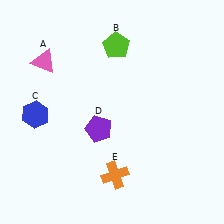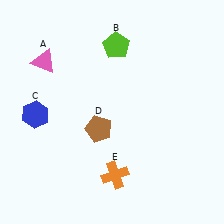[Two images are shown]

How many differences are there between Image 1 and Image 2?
There is 1 difference between the two images.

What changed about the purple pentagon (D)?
In Image 1, D is purple. In Image 2, it changed to brown.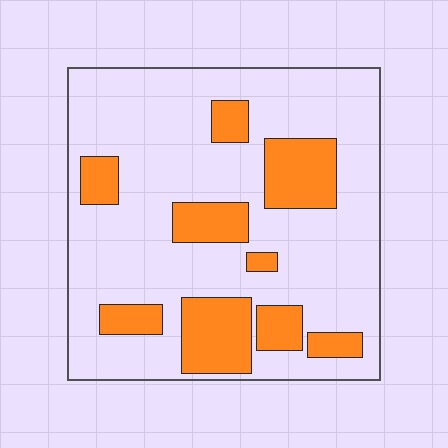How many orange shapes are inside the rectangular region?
9.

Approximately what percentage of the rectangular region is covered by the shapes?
Approximately 25%.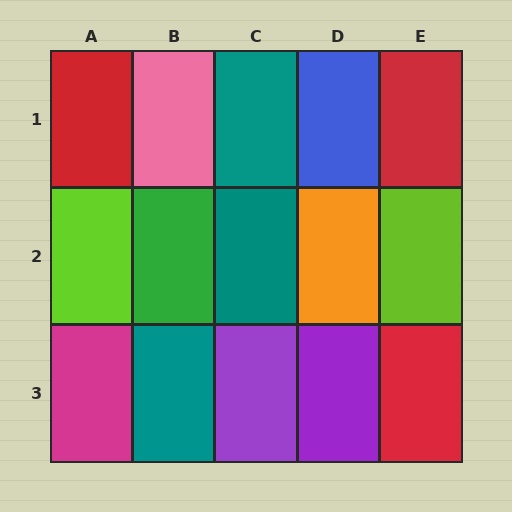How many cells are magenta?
1 cell is magenta.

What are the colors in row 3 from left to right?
Magenta, teal, purple, purple, red.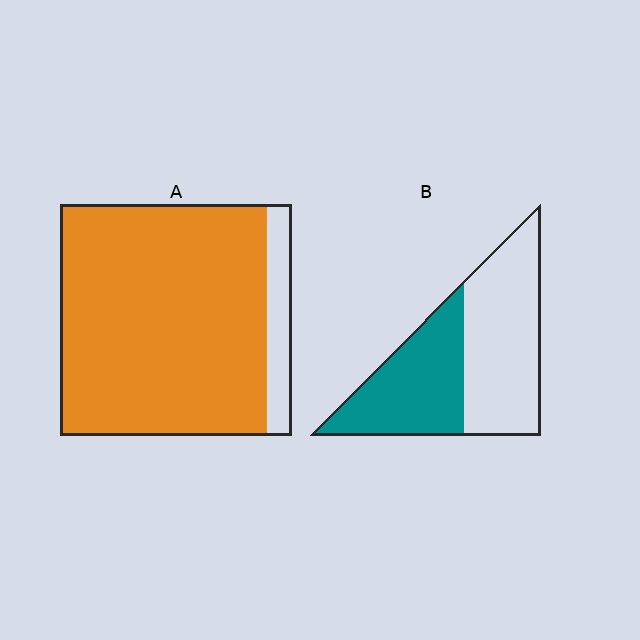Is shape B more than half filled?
No.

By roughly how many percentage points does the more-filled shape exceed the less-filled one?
By roughly 45 percentage points (A over B).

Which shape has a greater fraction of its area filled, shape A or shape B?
Shape A.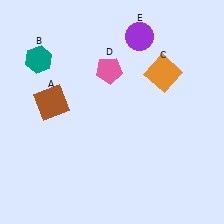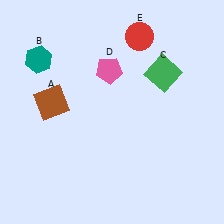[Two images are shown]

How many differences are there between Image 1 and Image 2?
There are 2 differences between the two images.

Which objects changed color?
C changed from orange to green. E changed from purple to red.